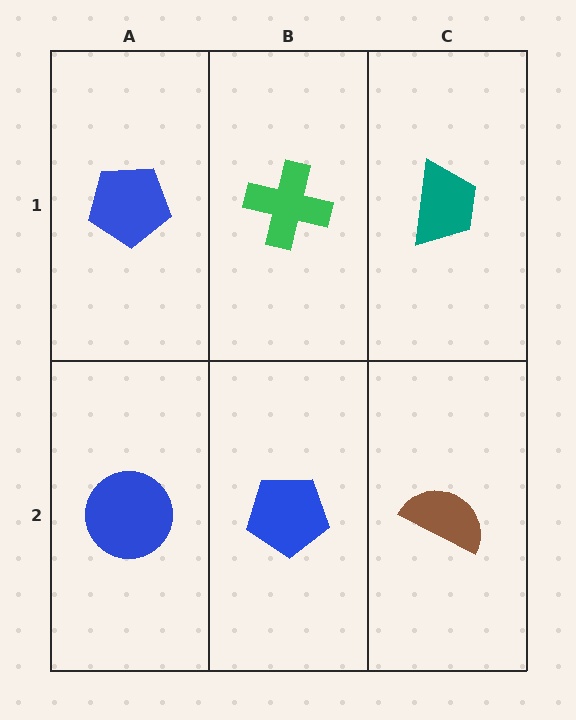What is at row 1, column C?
A teal trapezoid.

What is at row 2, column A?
A blue circle.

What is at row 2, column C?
A brown semicircle.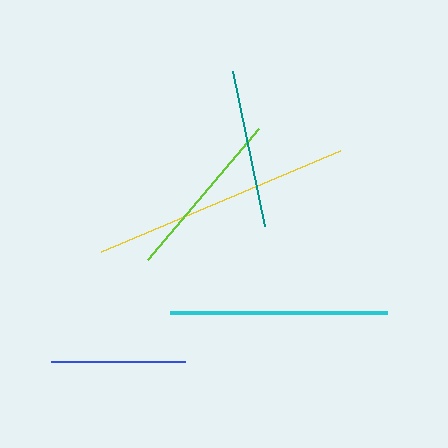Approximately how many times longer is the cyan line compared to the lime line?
The cyan line is approximately 1.3 times the length of the lime line.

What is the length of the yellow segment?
The yellow segment is approximately 259 pixels long.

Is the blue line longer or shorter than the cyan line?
The cyan line is longer than the blue line.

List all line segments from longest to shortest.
From longest to shortest: yellow, cyan, lime, teal, blue.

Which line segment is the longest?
The yellow line is the longest at approximately 259 pixels.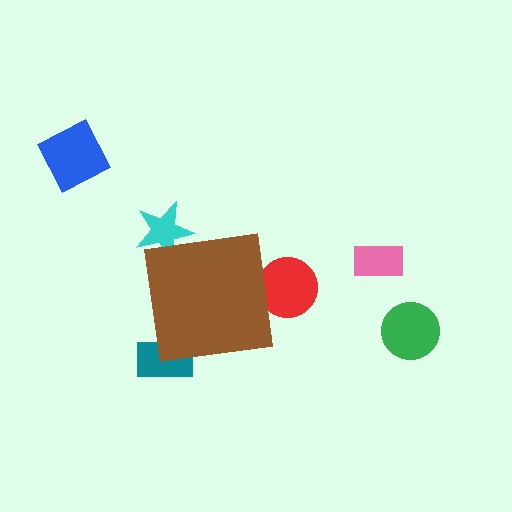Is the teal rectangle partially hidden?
Yes, the teal rectangle is partially hidden behind the brown square.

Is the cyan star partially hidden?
Yes, the cyan star is partially hidden behind the brown square.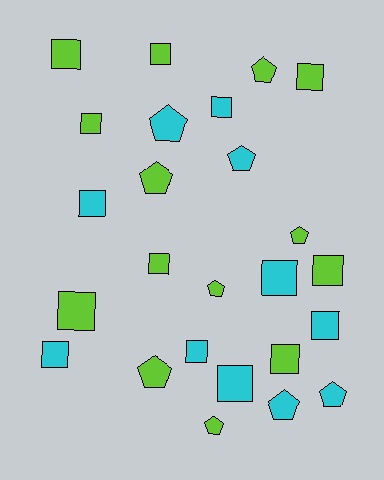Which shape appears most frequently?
Square, with 15 objects.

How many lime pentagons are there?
There are 6 lime pentagons.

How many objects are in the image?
There are 25 objects.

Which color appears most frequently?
Lime, with 14 objects.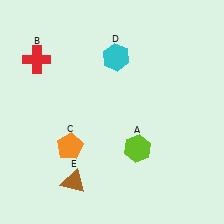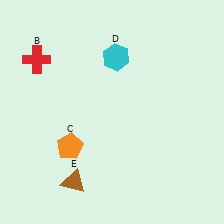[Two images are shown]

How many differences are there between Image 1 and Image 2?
There is 1 difference between the two images.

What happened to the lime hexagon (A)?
The lime hexagon (A) was removed in Image 2. It was in the bottom-right area of Image 1.